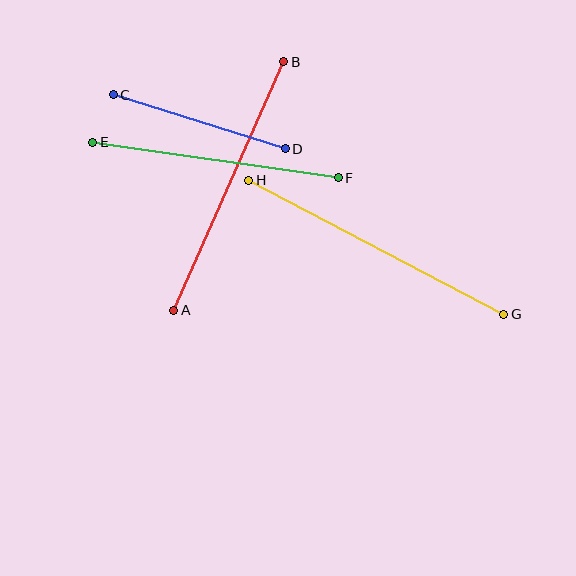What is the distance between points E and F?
The distance is approximately 248 pixels.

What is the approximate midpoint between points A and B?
The midpoint is at approximately (229, 186) pixels.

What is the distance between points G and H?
The distance is approximately 288 pixels.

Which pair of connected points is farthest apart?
Points G and H are farthest apart.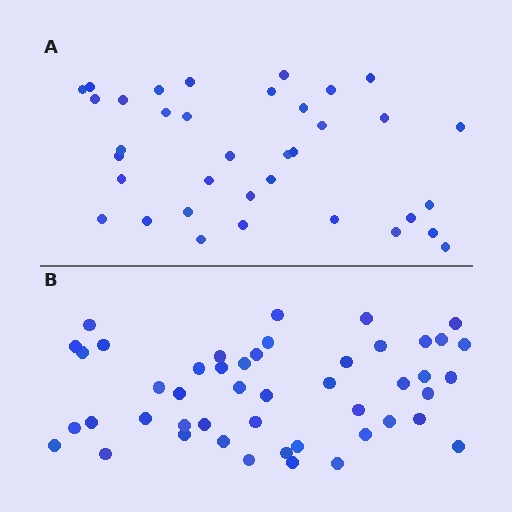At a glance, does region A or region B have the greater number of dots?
Region B (the bottom region) has more dots.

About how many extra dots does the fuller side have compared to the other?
Region B has roughly 12 or so more dots than region A.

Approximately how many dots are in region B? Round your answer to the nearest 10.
About 50 dots. (The exact count is 47, which rounds to 50.)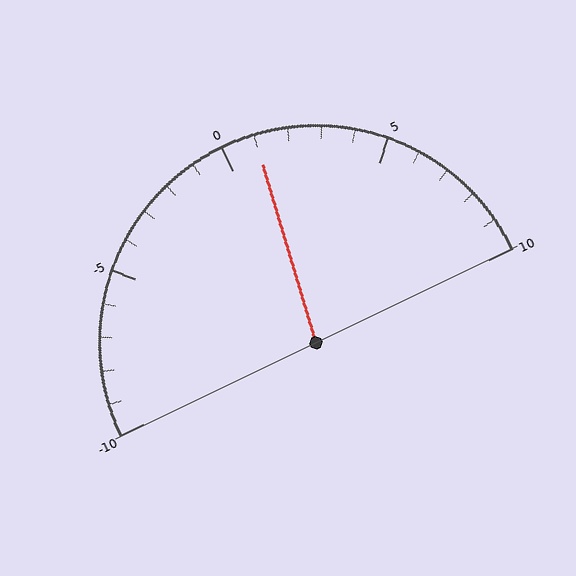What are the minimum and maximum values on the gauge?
The gauge ranges from -10 to 10.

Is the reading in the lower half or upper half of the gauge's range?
The reading is in the upper half of the range (-10 to 10).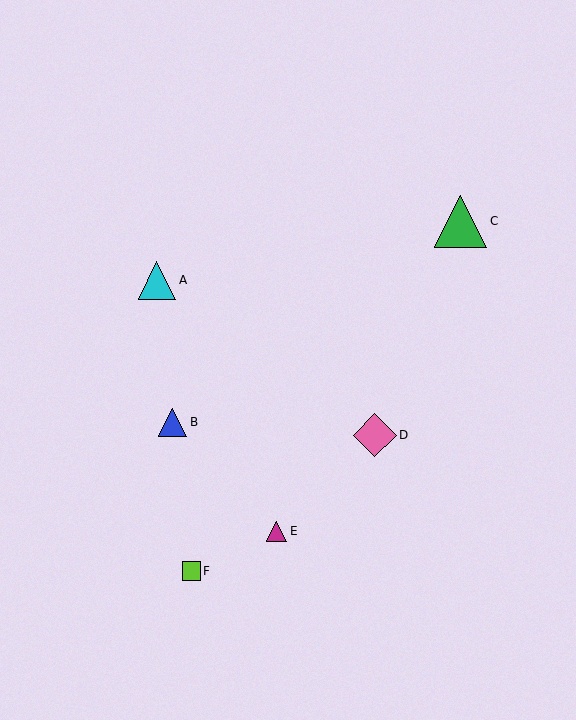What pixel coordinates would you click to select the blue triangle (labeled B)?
Click at (172, 422) to select the blue triangle B.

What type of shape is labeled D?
Shape D is a pink diamond.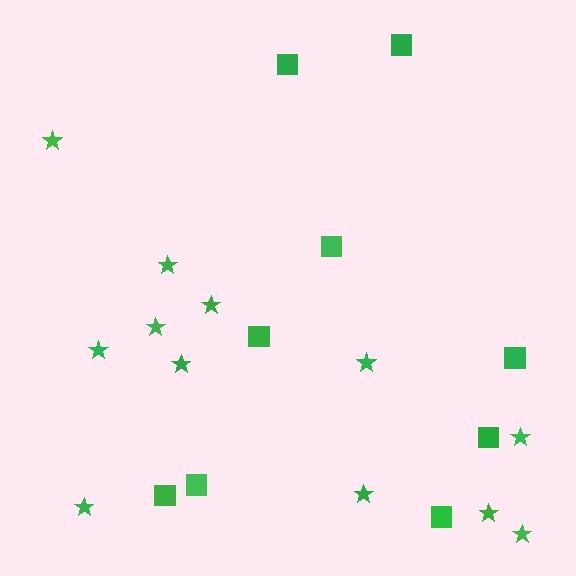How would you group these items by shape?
There are 2 groups: one group of squares (9) and one group of stars (12).